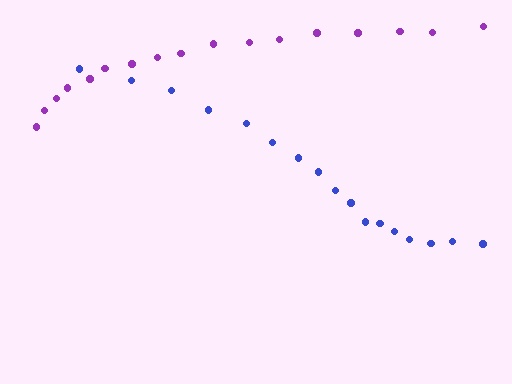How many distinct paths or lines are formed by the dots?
There are 2 distinct paths.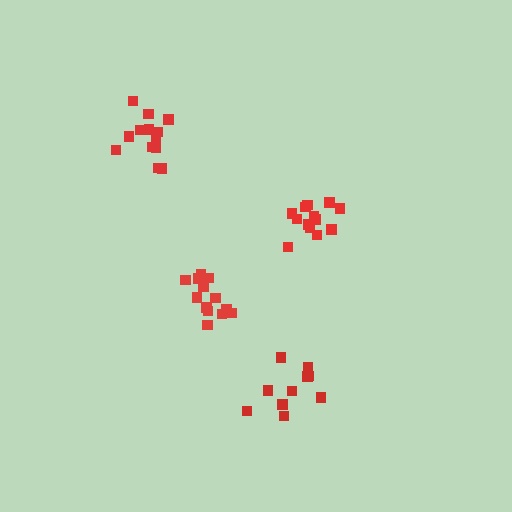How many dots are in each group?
Group 1: 13 dots, Group 2: 10 dots, Group 3: 13 dots, Group 4: 13 dots (49 total).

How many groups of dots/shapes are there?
There are 4 groups.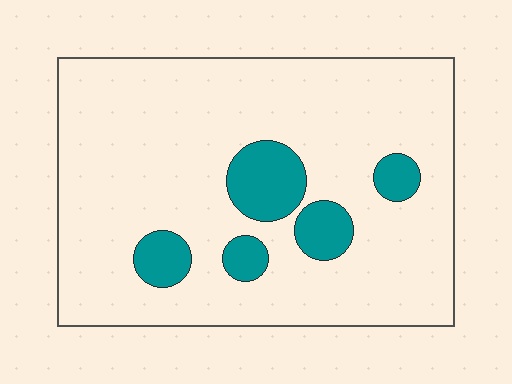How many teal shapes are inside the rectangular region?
5.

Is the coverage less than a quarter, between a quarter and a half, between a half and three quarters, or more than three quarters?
Less than a quarter.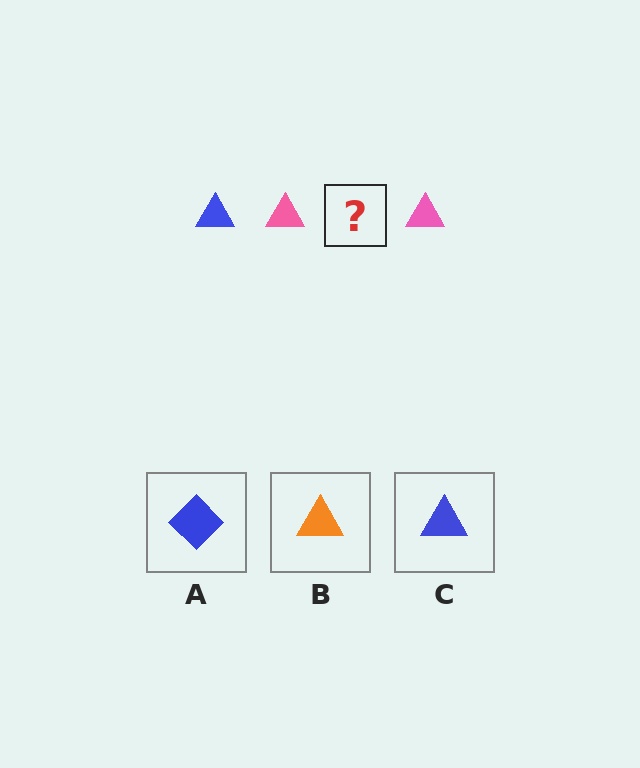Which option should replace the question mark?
Option C.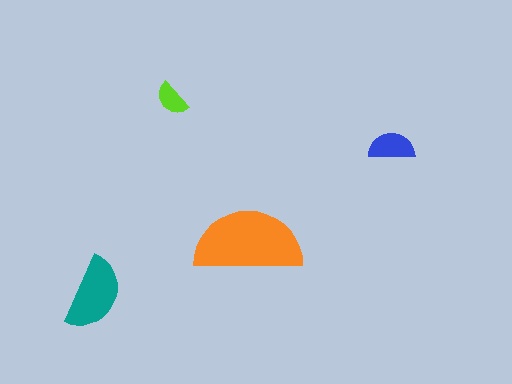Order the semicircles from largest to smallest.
the orange one, the teal one, the blue one, the lime one.